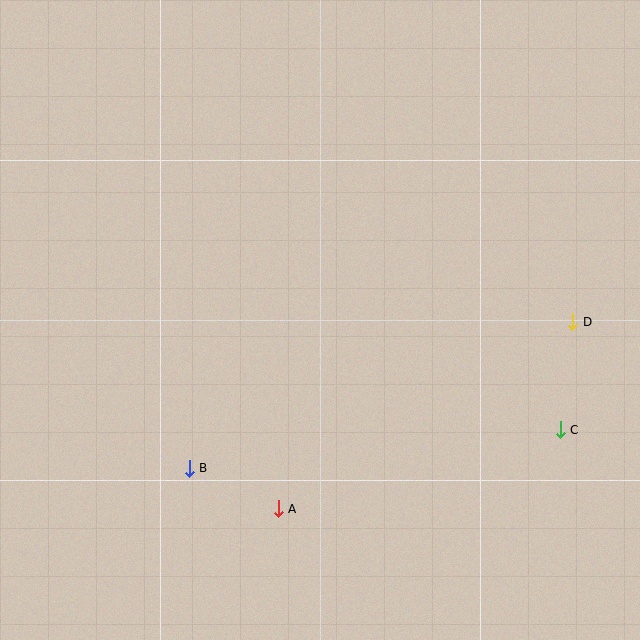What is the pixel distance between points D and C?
The distance between D and C is 109 pixels.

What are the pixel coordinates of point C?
Point C is at (560, 430).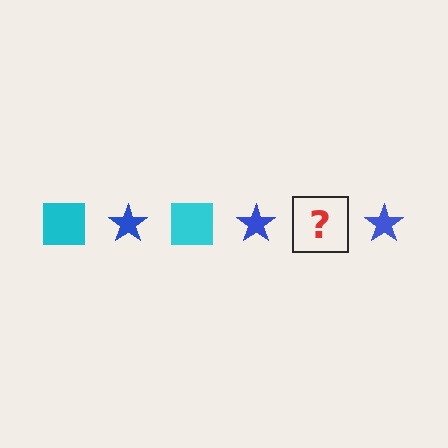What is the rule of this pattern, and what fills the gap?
The rule is that the pattern alternates between cyan square and blue star. The gap should be filled with a cyan square.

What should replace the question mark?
The question mark should be replaced with a cyan square.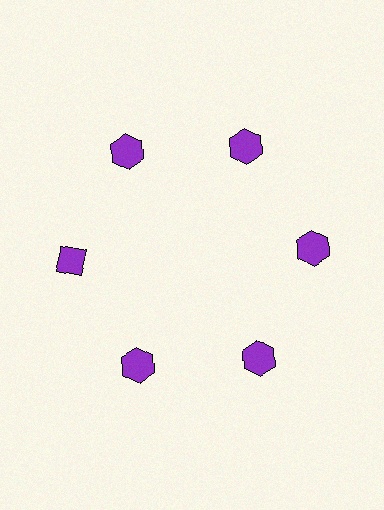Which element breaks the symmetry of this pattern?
The purple diamond at roughly the 9 o'clock position breaks the symmetry. All other shapes are purple hexagons.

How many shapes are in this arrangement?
There are 6 shapes arranged in a ring pattern.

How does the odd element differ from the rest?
It has a different shape: diamond instead of hexagon.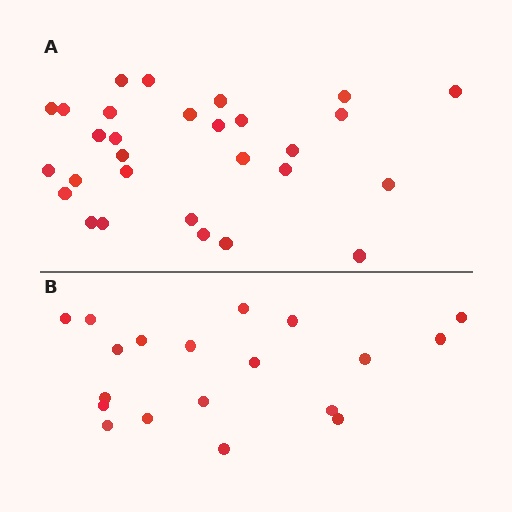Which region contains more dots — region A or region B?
Region A (the top region) has more dots.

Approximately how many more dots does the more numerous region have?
Region A has roughly 10 or so more dots than region B.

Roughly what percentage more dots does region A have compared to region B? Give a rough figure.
About 55% more.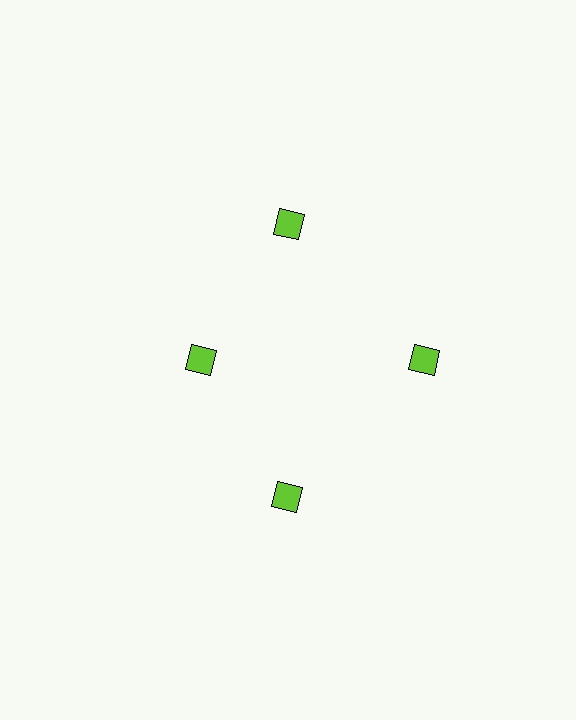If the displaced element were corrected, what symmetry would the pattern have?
It would have 4-fold rotational symmetry — the pattern would map onto itself every 90 degrees.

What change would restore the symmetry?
The symmetry would be restored by moving it outward, back onto the ring so that all 4 diamonds sit at equal angles and equal distance from the center.